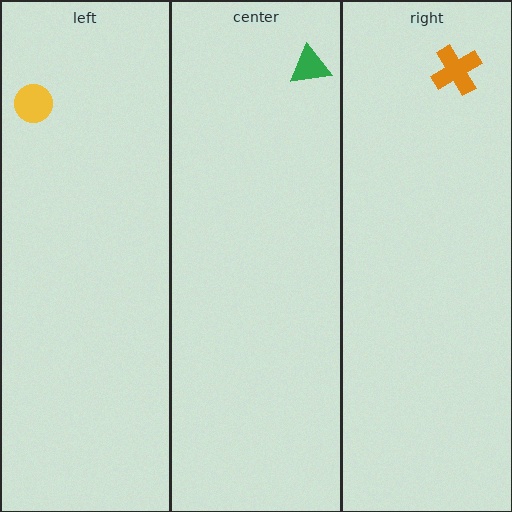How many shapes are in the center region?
1.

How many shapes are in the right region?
1.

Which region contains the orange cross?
The right region.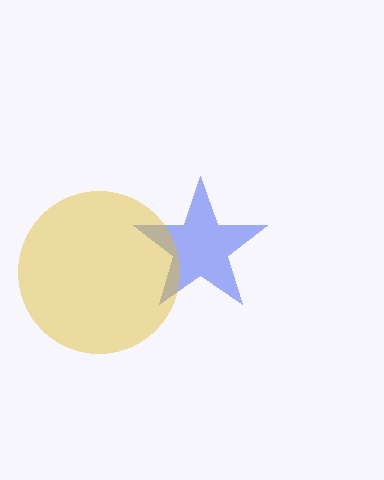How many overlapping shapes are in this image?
There are 2 overlapping shapes in the image.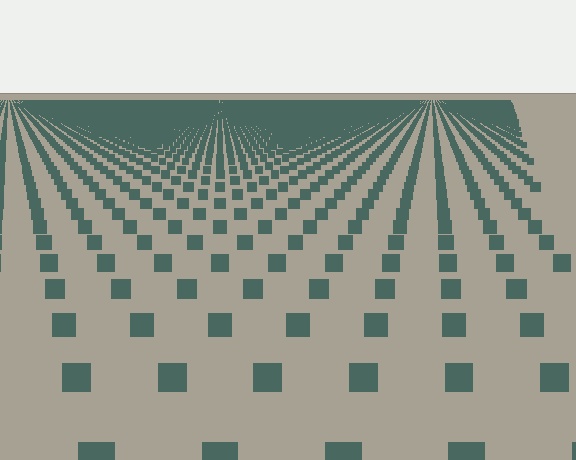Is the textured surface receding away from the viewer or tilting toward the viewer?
The surface is receding away from the viewer. Texture elements get smaller and denser toward the top.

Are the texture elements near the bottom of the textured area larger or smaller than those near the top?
Larger. Near the bottom, elements are closer to the viewer and appear at a bigger on-screen size.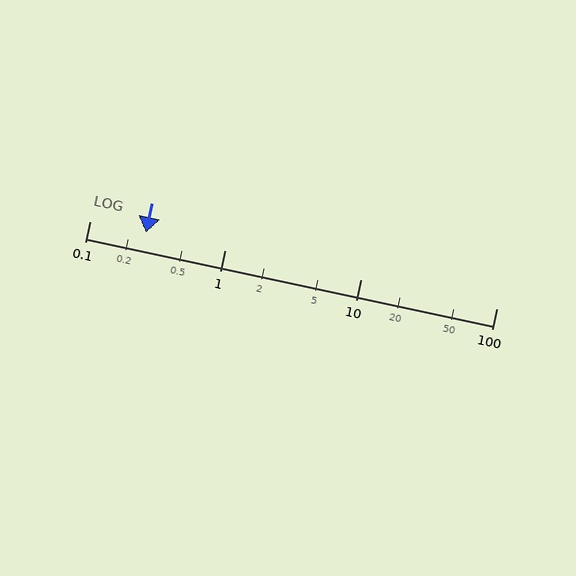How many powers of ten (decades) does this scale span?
The scale spans 3 decades, from 0.1 to 100.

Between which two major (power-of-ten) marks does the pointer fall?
The pointer is between 0.1 and 1.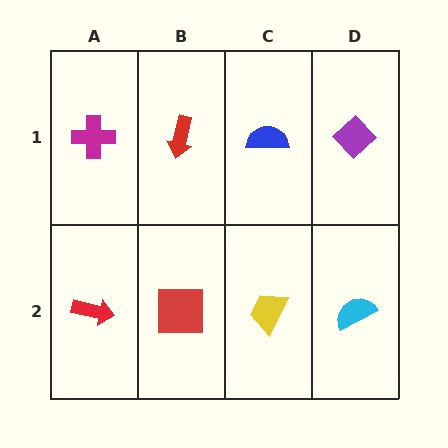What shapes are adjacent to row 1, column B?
A red square (row 2, column B), a magenta cross (row 1, column A), a blue semicircle (row 1, column C).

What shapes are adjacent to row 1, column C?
A yellow trapezoid (row 2, column C), a red arrow (row 1, column B), a purple diamond (row 1, column D).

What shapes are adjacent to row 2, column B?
A red arrow (row 1, column B), a red arrow (row 2, column A), a yellow trapezoid (row 2, column C).